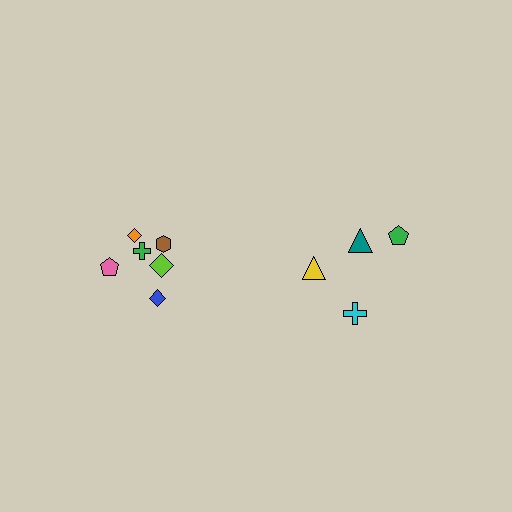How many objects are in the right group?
There are 4 objects.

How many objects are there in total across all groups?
There are 10 objects.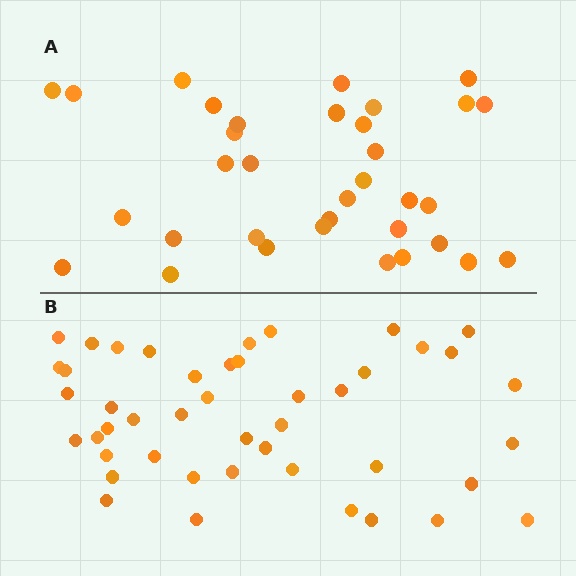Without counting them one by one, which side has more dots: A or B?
Region B (the bottom region) has more dots.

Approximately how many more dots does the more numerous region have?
Region B has roughly 12 or so more dots than region A.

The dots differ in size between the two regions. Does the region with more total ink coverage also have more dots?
No. Region A has more total ink coverage because its dots are larger, but region B actually contains more individual dots. Total area can be misleading — the number of items is what matters here.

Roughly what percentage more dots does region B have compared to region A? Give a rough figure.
About 30% more.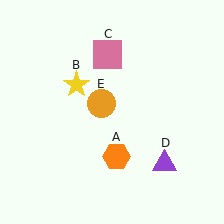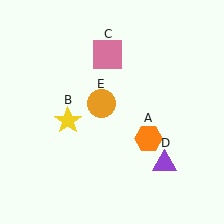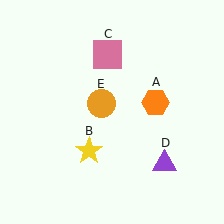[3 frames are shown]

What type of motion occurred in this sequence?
The orange hexagon (object A), yellow star (object B) rotated counterclockwise around the center of the scene.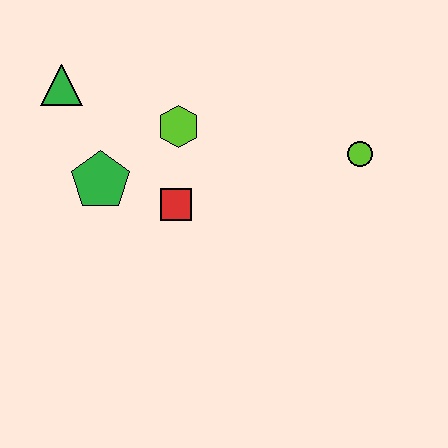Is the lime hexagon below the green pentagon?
No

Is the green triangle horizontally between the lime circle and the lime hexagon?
No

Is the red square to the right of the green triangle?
Yes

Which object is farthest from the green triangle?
The lime circle is farthest from the green triangle.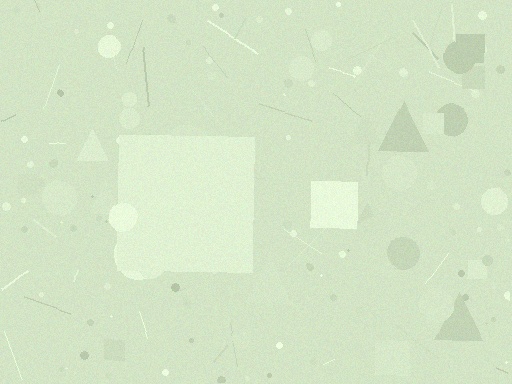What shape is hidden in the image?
A square is hidden in the image.